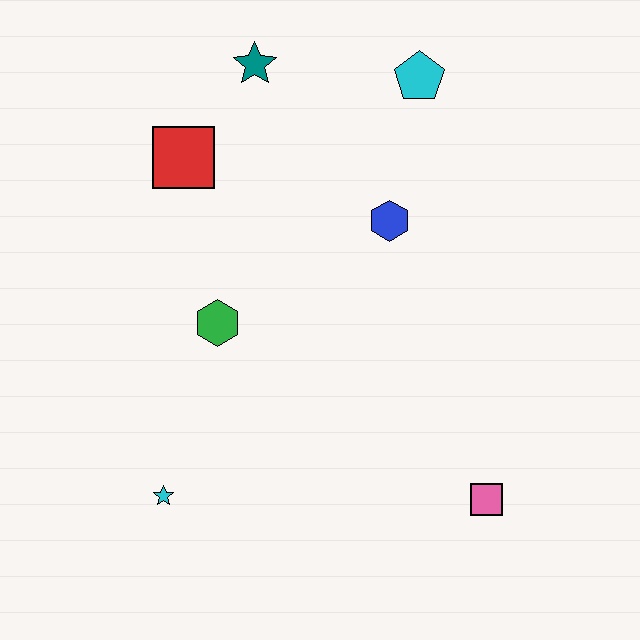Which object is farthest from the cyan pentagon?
The cyan star is farthest from the cyan pentagon.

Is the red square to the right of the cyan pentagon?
No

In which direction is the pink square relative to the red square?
The pink square is below the red square.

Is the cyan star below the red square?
Yes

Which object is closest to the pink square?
The blue hexagon is closest to the pink square.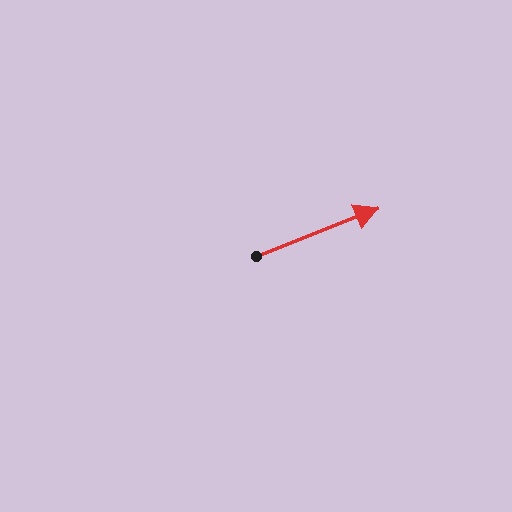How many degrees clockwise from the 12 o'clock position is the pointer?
Approximately 69 degrees.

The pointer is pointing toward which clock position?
Roughly 2 o'clock.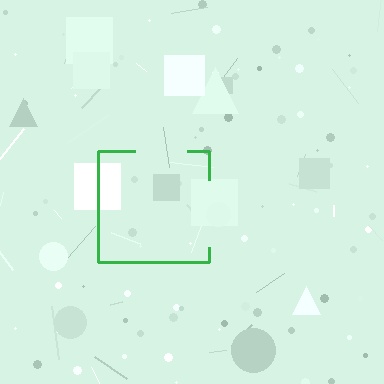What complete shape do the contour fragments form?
The contour fragments form a square.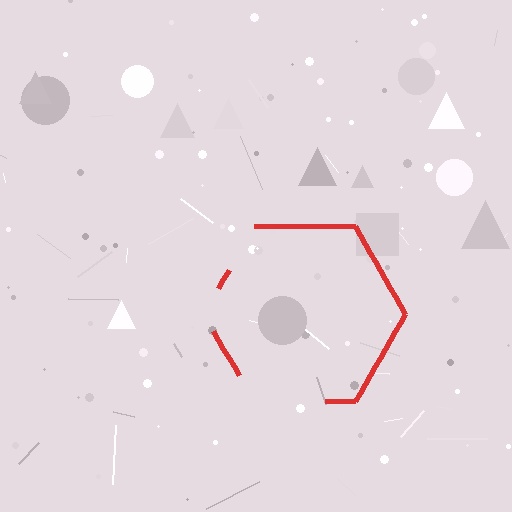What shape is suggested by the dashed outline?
The dashed outline suggests a hexagon.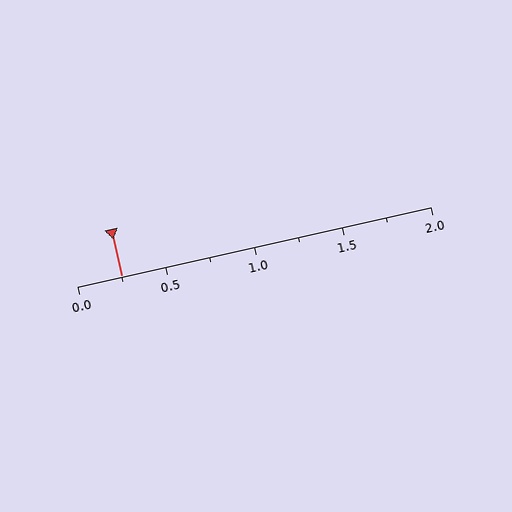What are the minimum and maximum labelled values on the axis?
The axis runs from 0.0 to 2.0.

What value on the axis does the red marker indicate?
The marker indicates approximately 0.25.